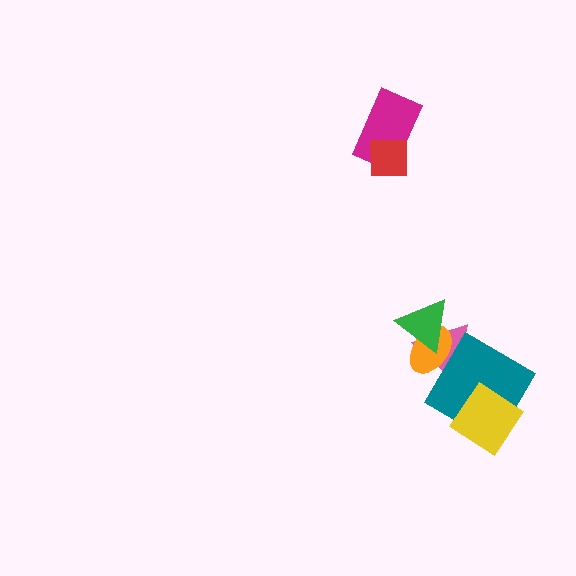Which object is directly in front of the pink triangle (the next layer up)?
The orange ellipse is directly in front of the pink triangle.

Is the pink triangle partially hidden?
Yes, it is partially covered by another shape.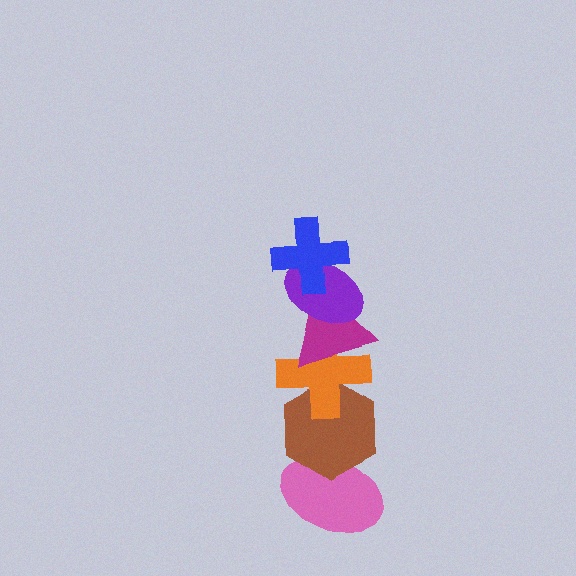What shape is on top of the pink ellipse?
The brown hexagon is on top of the pink ellipse.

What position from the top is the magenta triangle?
The magenta triangle is 3rd from the top.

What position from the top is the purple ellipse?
The purple ellipse is 2nd from the top.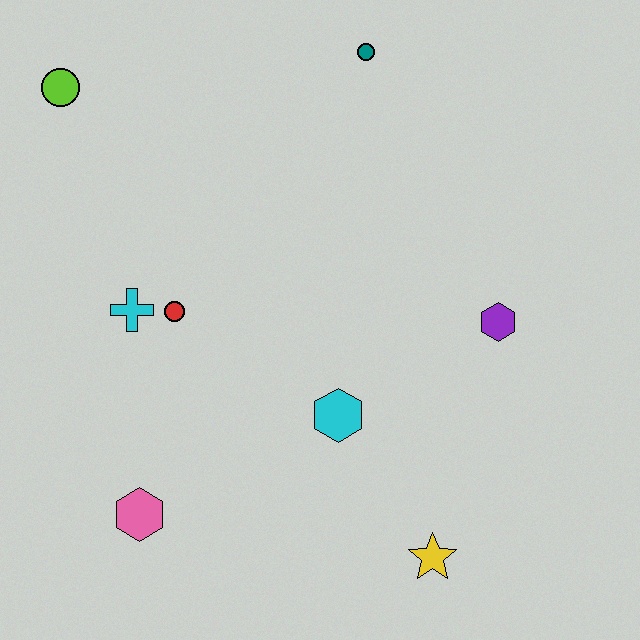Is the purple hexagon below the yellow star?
No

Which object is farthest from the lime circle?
The yellow star is farthest from the lime circle.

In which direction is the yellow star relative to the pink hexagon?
The yellow star is to the right of the pink hexagon.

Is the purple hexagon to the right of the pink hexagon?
Yes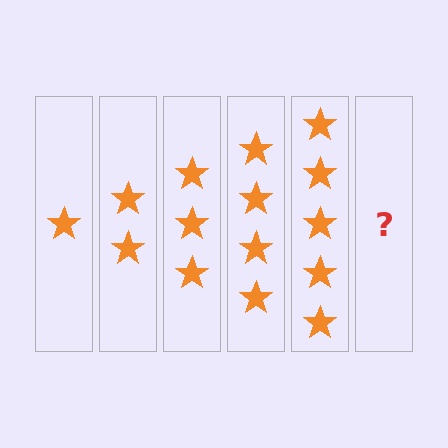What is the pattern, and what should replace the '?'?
The pattern is that each step adds one more star. The '?' should be 6 stars.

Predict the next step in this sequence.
The next step is 6 stars.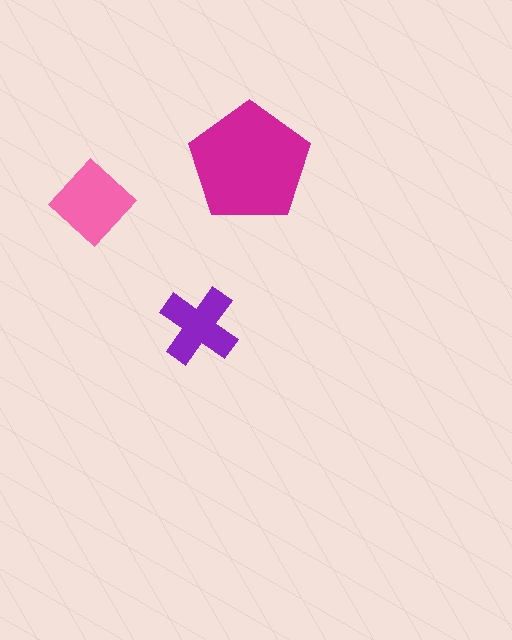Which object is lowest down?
The purple cross is bottommost.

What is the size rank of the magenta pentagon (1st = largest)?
1st.